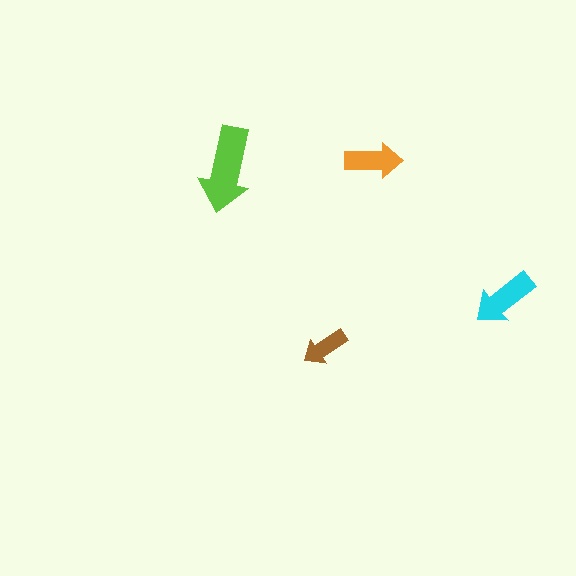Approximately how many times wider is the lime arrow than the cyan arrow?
About 1.5 times wider.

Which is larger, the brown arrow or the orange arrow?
The orange one.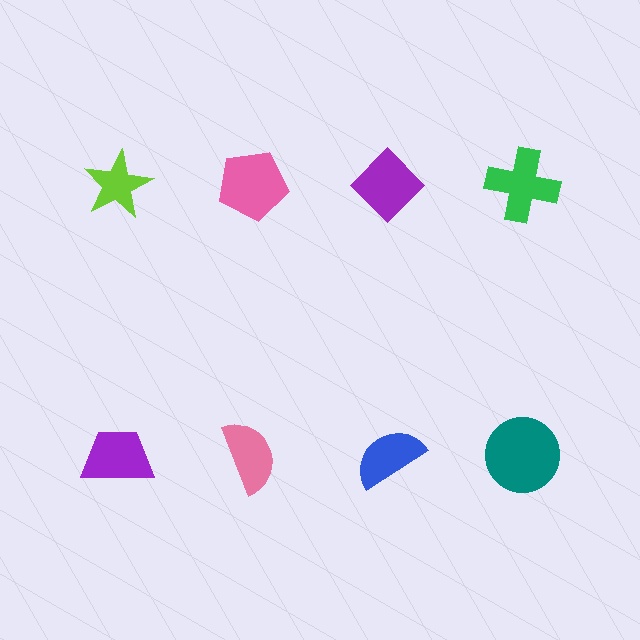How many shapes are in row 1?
4 shapes.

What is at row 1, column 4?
A green cross.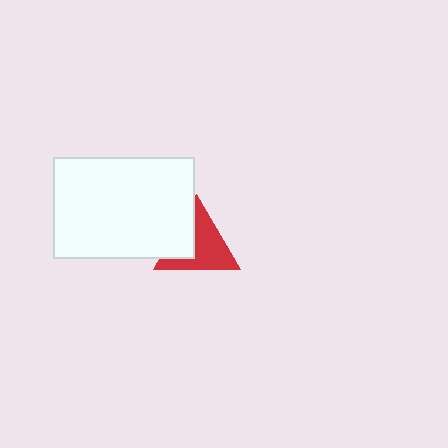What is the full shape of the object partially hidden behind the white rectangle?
The partially hidden object is a red triangle.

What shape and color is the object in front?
The object in front is a white rectangle.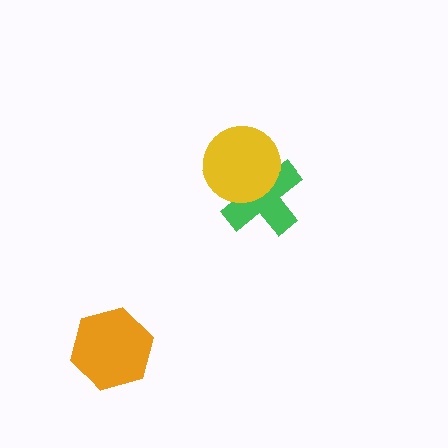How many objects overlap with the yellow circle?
1 object overlaps with the yellow circle.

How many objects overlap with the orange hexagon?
0 objects overlap with the orange hexagon.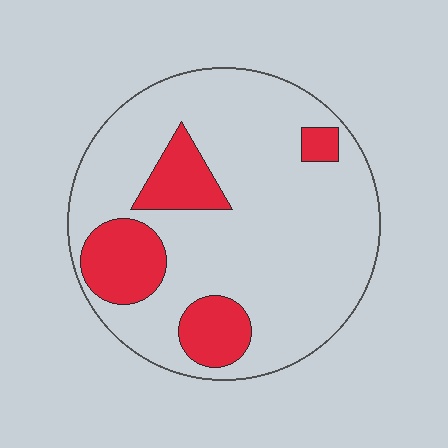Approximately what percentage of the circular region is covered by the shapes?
Approximately 20%.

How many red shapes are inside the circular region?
4.